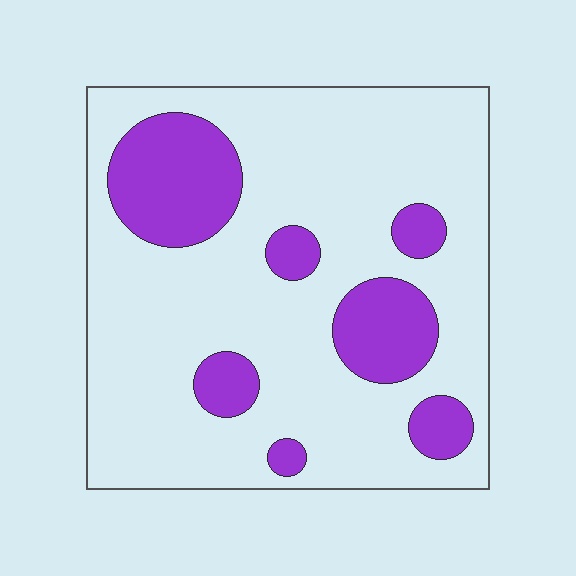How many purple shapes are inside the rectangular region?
7.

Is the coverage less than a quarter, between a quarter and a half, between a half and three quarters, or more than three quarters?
Less than a quarter.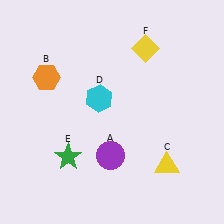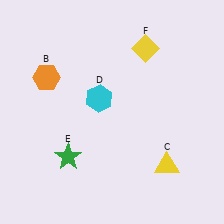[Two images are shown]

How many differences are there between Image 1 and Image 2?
There is 1 difference between the two images.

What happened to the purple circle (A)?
The purple circle (A) was removed in Image 2. It was in the bottom-left area of Image 1.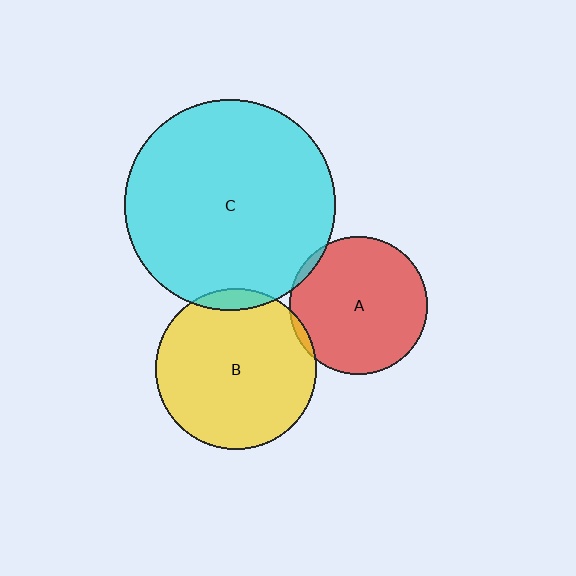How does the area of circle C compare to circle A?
Approximately 2.3 times.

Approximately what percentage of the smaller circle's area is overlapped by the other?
Approximately 5%.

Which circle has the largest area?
Circle C (cyan).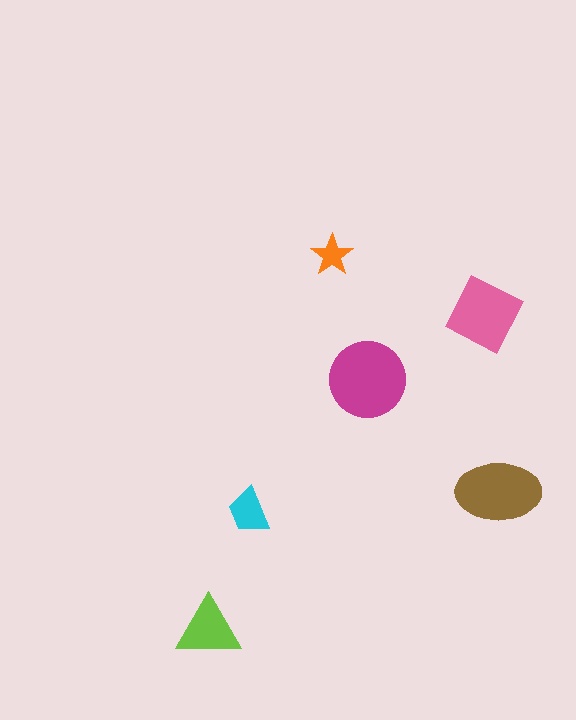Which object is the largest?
The magenta circle.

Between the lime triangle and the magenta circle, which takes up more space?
The magenta circle.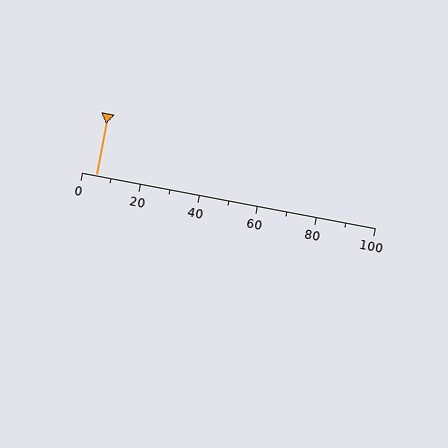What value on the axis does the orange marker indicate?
The marker indicates approximately 5.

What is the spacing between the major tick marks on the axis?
The major ticks are spaced 20 apart.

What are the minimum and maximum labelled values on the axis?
The axis runs from 0 to 100.